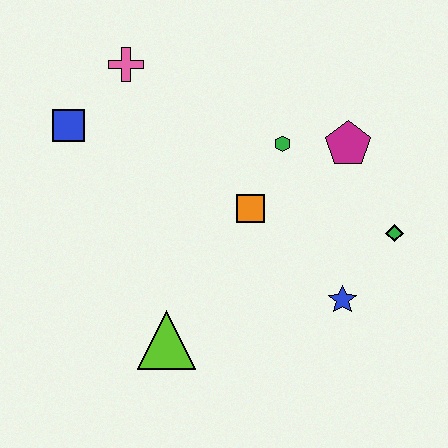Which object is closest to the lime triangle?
The orange square is closest to the lime triangle.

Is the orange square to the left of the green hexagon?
Yes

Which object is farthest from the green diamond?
The blue square is farthest from the green diamond.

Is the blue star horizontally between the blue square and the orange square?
No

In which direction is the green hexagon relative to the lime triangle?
The green hexagon is above the lime triangle.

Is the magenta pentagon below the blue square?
Yes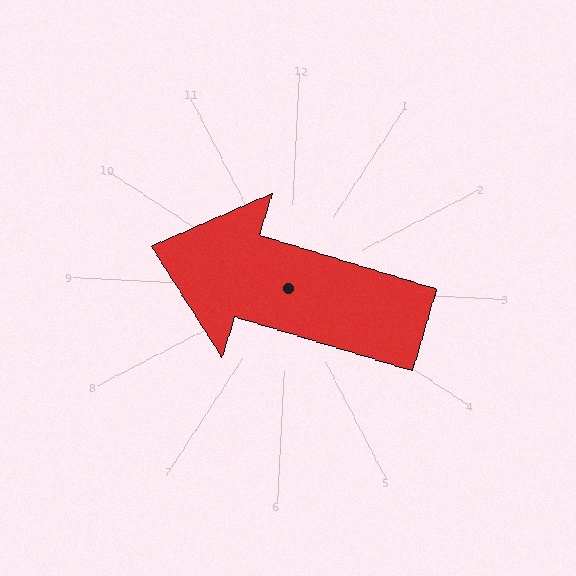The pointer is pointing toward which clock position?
Roughly 9 o'clock.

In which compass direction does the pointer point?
West.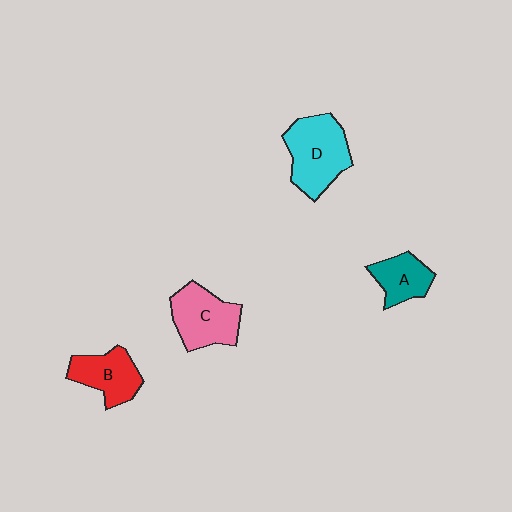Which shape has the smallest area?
Shape A (teal).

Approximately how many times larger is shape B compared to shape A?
Approximately 1.2 times.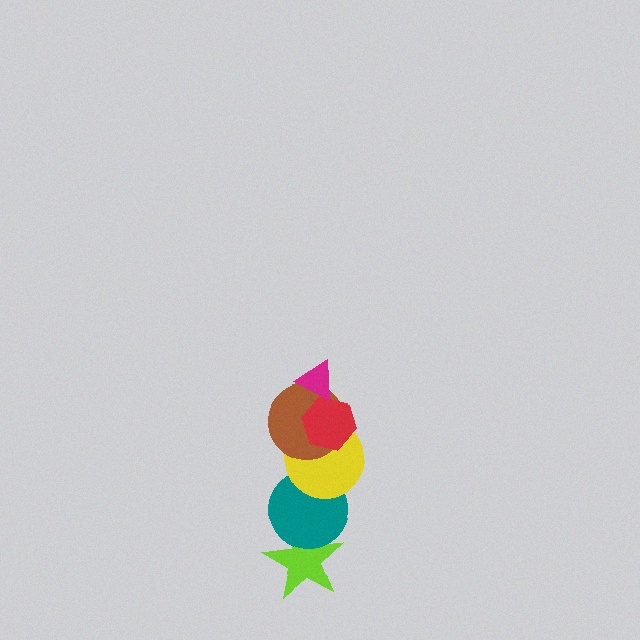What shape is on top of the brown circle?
The red hexagon is on top of the brown circle.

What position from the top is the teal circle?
The teal circle is 5th from the top.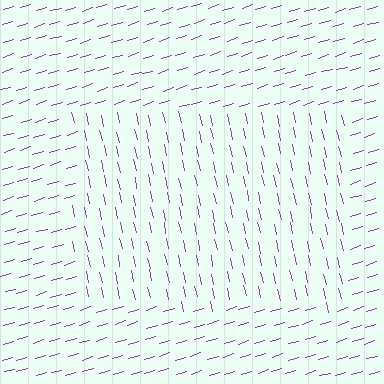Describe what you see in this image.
The image is filled with small purple line segments. A rectangle region in the image has lines oriented differently from the surrounding lines, creating a visible texture boundary.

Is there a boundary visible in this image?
Yes, there is a texture boundary formed by a change in line orientation.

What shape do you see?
I see a rectangle.